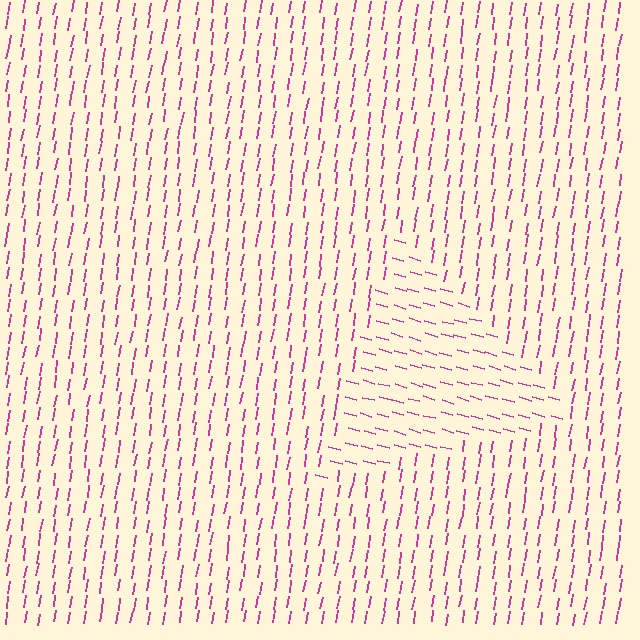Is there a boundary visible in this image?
Yes, there is a texture boundary formed by a change in line orientation.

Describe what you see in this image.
The image is filled with small magenta line segments. A triangle region in the image has lines oriented differently from the surrounding lines, creating a visible texture boundary.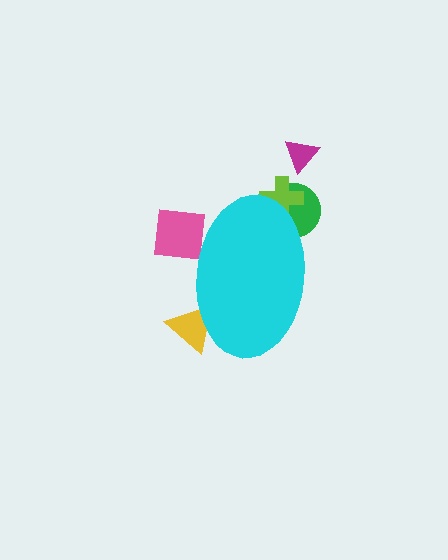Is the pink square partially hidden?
Yes, the pink square is partially hidden behind the cyan ellipse.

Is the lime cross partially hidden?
Yes, the lime cross is partially hidden behind the cyan ellipse.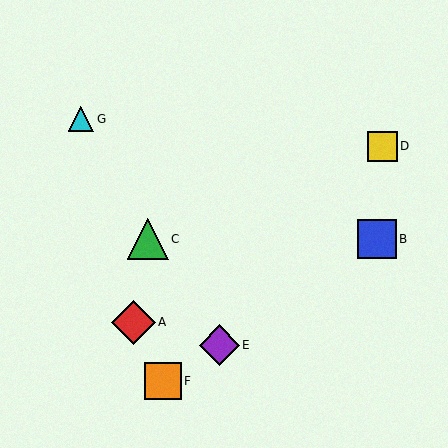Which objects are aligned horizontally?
Objects B, C are aligned horizontally.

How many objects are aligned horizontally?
2 objects (B, C) are aligned horizontally.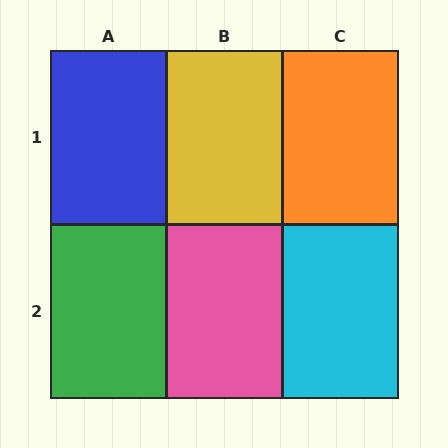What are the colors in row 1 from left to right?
Blue, yellow, orange.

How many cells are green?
1 cell is green.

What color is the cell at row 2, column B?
Pink.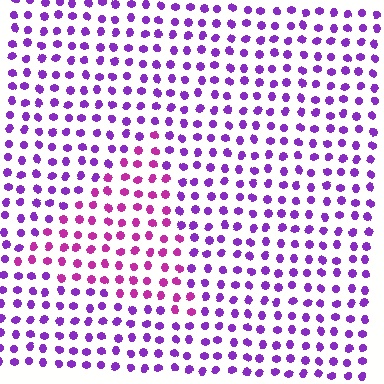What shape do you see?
I see a triangle.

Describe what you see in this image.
The image is filled with small purple elements in a uniform arrangement. A triangle-shaped region is visible where the elements are tinted to a slightly different hue, forming a subtle color boundary.